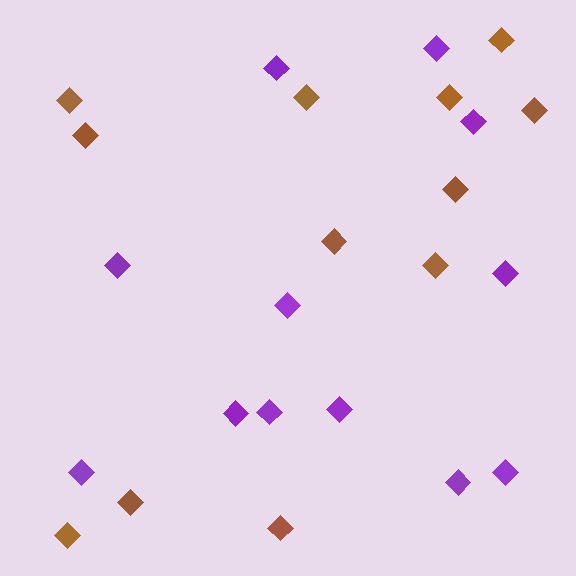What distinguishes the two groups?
There are 2 groups: one group of purple diamonds (12) and one group of brown diamonds (12).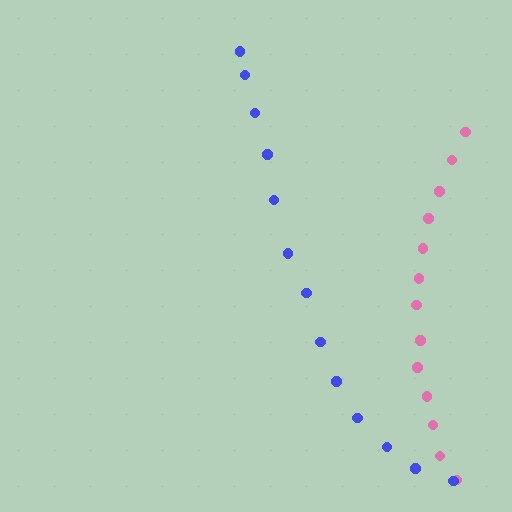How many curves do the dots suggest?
There are 2 distinct paths.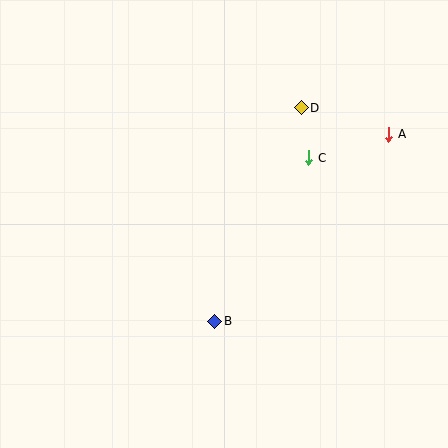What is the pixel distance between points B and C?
The distance between B and C is 189 pixels.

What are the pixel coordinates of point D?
Point D is at (301, 108).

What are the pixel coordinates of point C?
Point C is at (309, 158).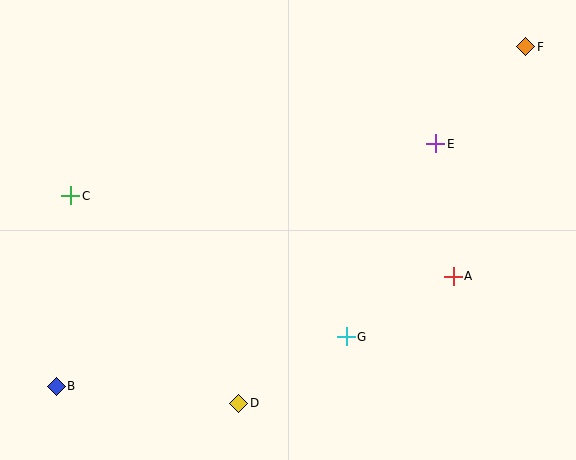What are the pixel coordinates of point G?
Point G is at (346, 337).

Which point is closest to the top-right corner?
Point F is closest to the top-right corner.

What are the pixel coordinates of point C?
Point C is at (71, 196).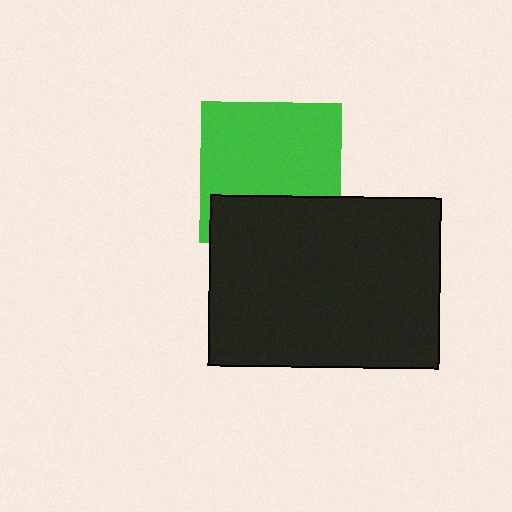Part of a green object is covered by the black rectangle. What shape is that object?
It is a square.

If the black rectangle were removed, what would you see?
You would see the complete green square.